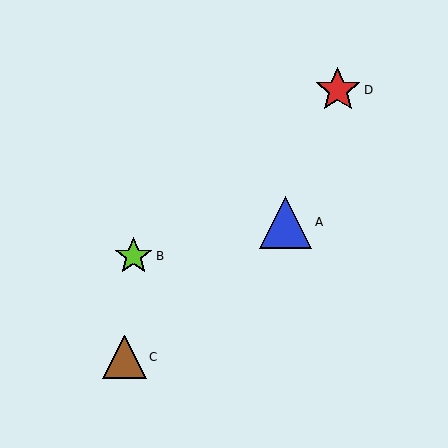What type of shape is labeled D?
Shape D is a red star.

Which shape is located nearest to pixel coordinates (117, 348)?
The brown triangle (labeled C) at (125, 357) is nearest to that location.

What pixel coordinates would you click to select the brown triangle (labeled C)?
Click at (125, 357) to select the brown triangle C.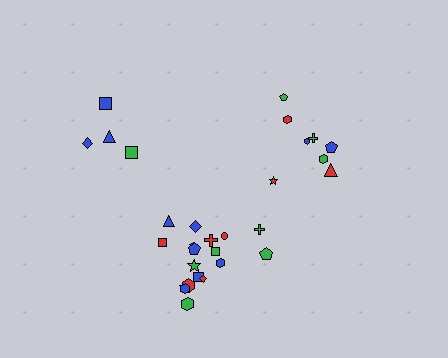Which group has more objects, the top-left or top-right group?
The top-right group.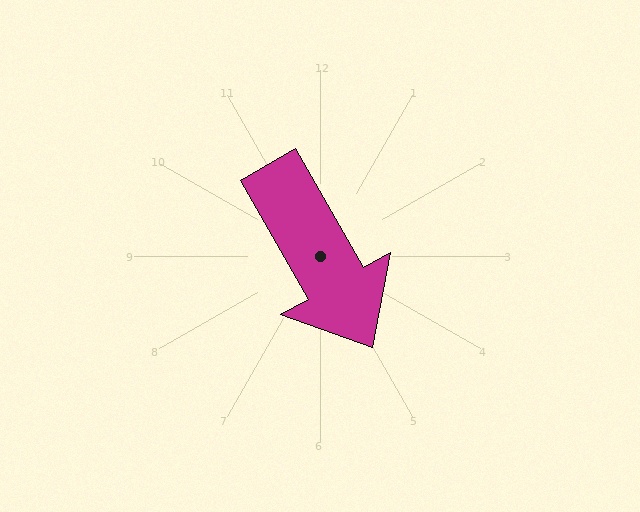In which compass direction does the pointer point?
Southeast.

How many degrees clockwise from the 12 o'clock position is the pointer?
Approximately 150 degrees.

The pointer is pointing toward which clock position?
Roughly 5 o'clock.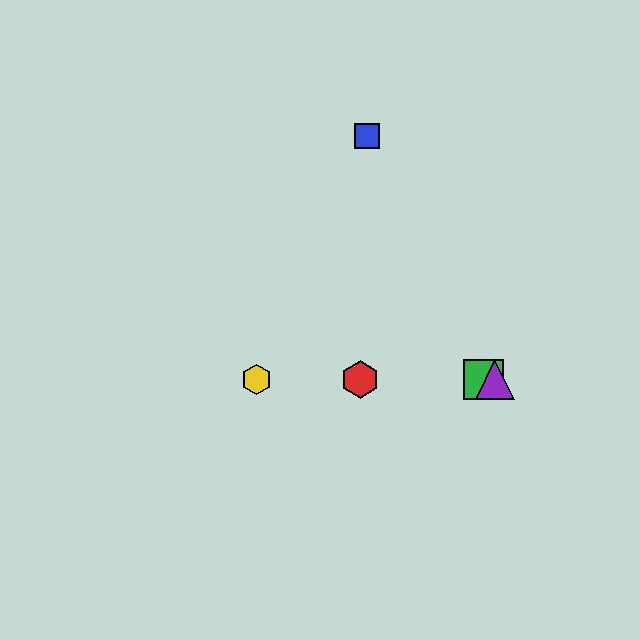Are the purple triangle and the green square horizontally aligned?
Yes, both are at y≈380.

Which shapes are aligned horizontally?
The red hexagon, the green square, the yellow hexagon, the purple triangle are aligned horizontally.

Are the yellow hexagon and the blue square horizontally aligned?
No, the yellow hexagon is at y≈380 and the blue square is at y≈136.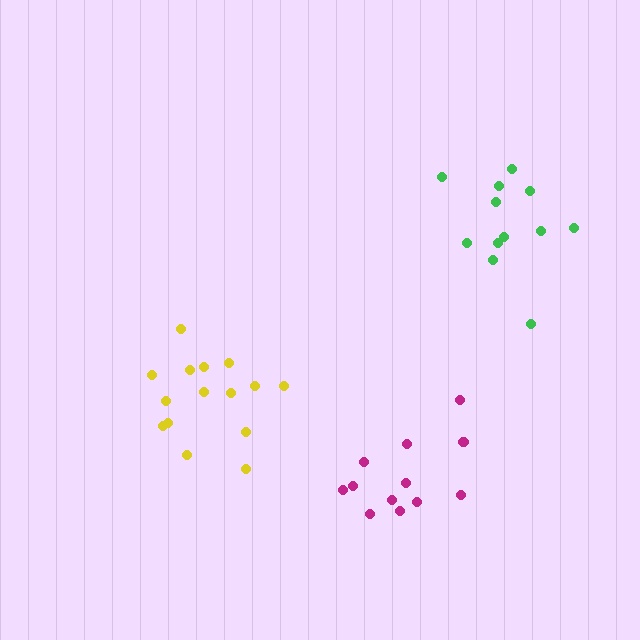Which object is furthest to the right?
The green cluster is rightmost.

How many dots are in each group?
Group 1: 12 dots, Group 2: 12 dots, Group 3: 15 dots (39 total).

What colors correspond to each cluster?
The clusters are colored: magenta, green, yellow.